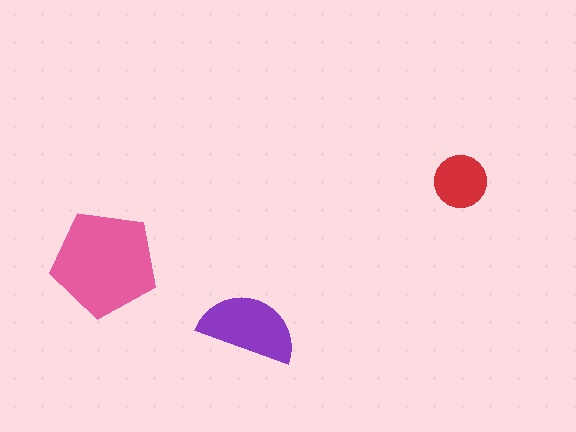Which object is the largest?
The pink pentagon.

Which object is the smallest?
The red circle.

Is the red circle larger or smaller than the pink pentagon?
Smaller.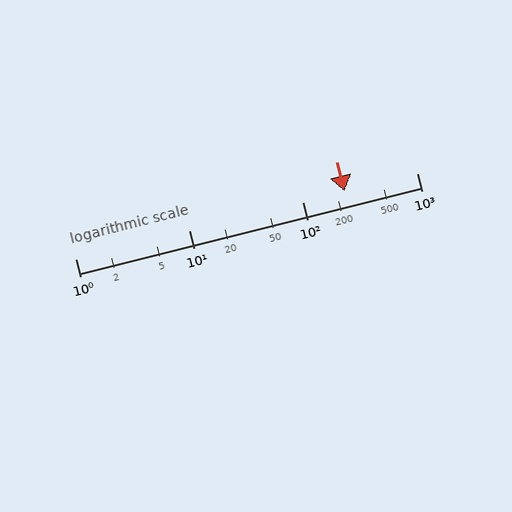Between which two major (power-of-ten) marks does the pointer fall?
The pointer is between 100 and 1000.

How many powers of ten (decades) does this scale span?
The scale spans 3 decades, from 1 to 1000.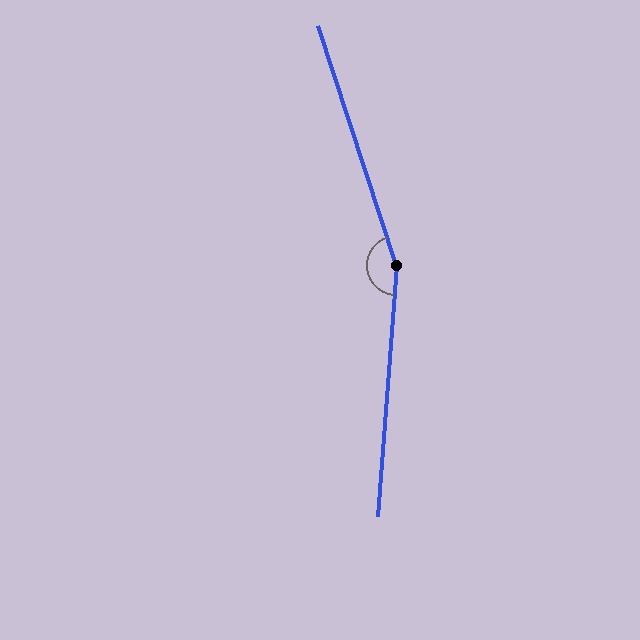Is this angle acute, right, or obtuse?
It is obtuse.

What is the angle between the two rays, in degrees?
Approximately 158 degrees.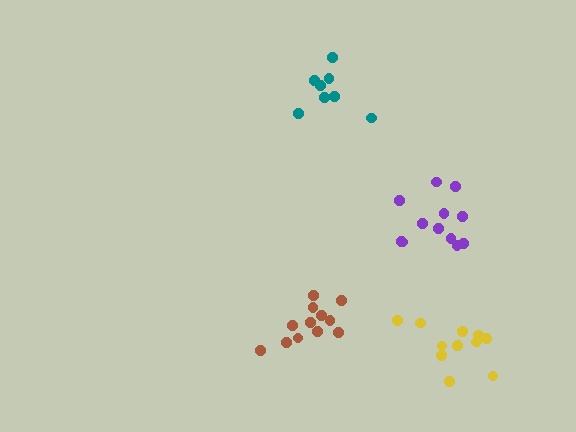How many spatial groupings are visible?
There are 4 spatial groupings.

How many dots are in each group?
Group 1: 12 dots, Group 2: 12 dots, Group 3: 8 dots, Group 4: 11 dots (43 total).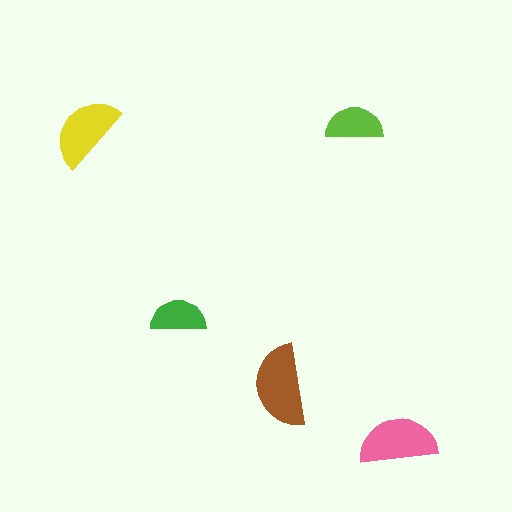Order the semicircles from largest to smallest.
the brown one, the pink one, the yellow one, the lime one, the green one.